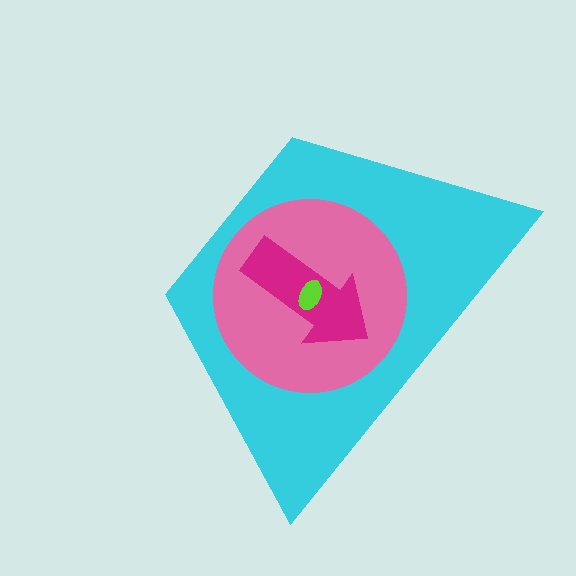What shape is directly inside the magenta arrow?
The lime ellipse.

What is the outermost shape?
The cyan trapezoid.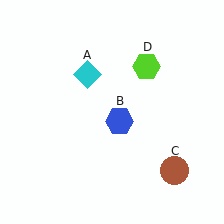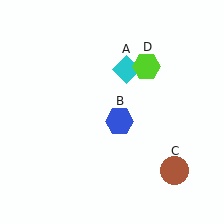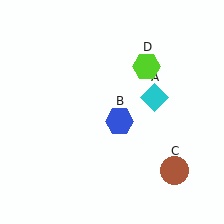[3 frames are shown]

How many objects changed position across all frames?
1 object changed position: cyan diamond (object A).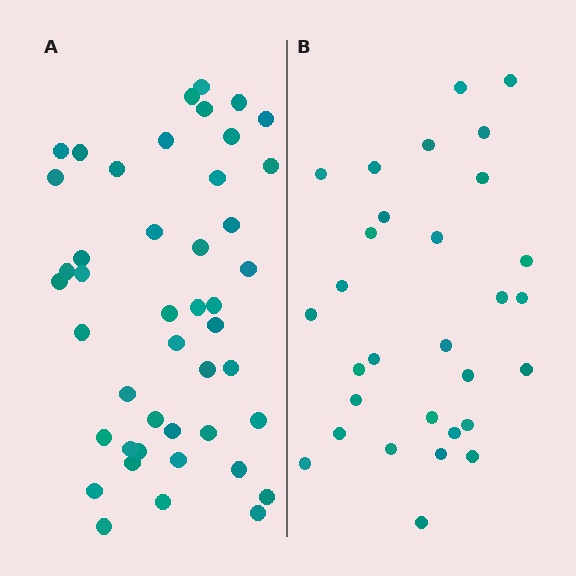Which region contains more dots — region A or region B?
Region A (the left region) has more dots.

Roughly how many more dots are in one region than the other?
Region A has approximately 15 more dots than region B.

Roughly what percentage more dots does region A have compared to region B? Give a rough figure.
About 50% more.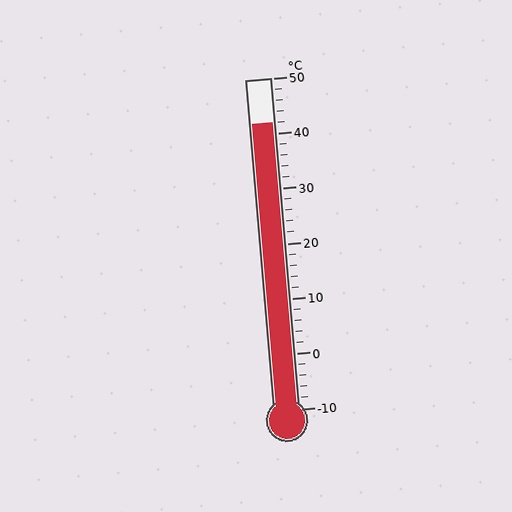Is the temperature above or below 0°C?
The temperature is above 0°C.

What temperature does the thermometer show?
The thermometer shows approximately 42°C.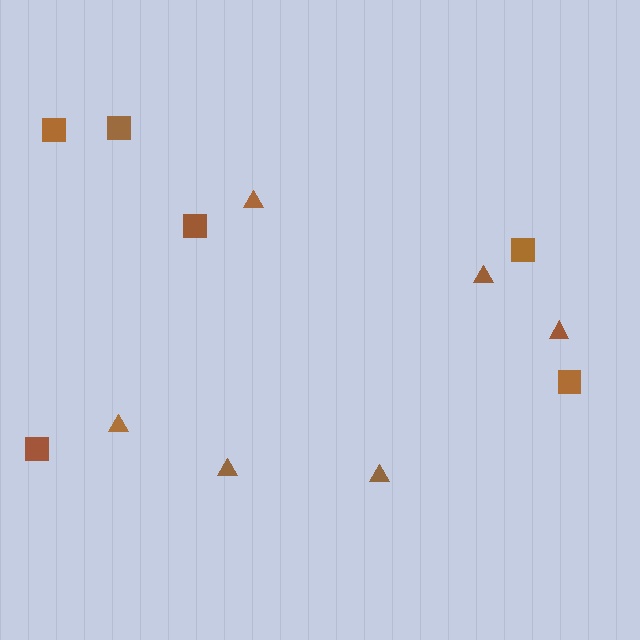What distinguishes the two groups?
There are 2 groups: one group of squares (6) and one group of triangles (6).